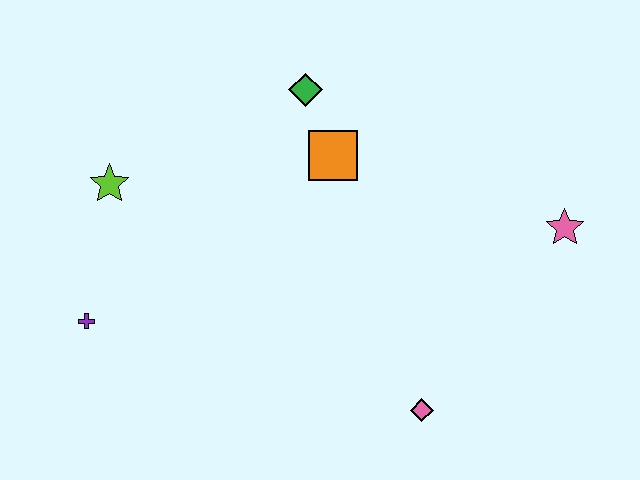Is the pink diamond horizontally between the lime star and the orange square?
No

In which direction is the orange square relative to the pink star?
The orange square is to the left of the pink star.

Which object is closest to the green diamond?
The orange square is closest to the green diamond.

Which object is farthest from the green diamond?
The pink diamond is farthest from the green diamond.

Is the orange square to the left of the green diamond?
No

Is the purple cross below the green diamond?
Yes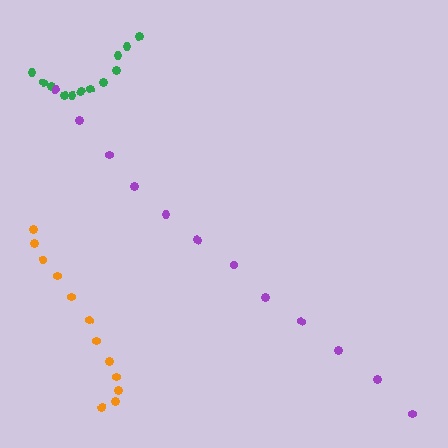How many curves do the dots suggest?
There are 3 distinct paths.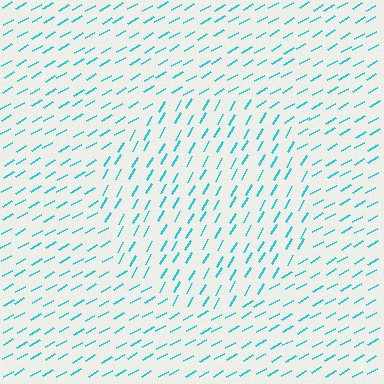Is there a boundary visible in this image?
Yes, there is a texture boundary formed by a change in line orientation.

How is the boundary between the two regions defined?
The boundary is defined purely by a change in line orientation (approximately 31 degrees difference). All lines are the same color and thickness.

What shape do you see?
I see a circle.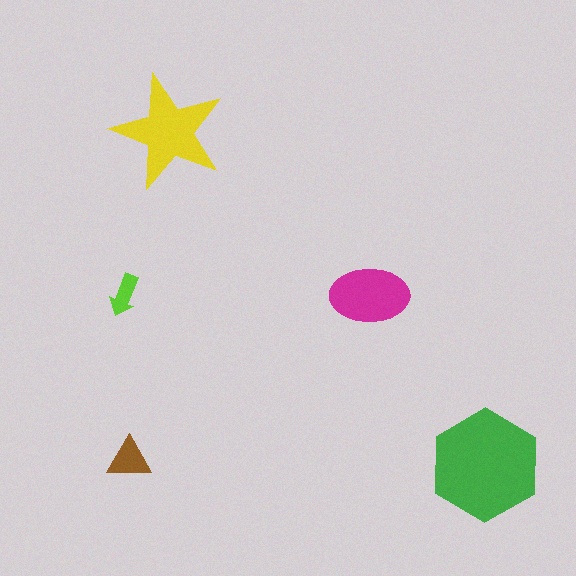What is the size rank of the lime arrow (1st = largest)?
5th.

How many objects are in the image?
There are 5 objects in the image.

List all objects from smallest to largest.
The lime arrow, the brown triangle, the magenta ellipse, the yellow star, the green hexagon.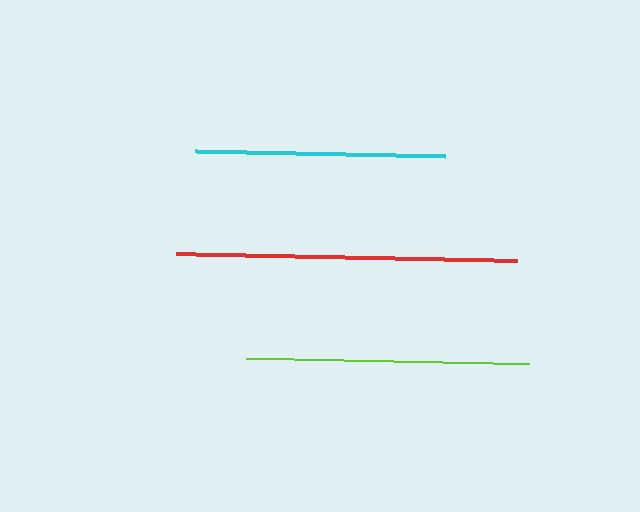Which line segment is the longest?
The red line is the longest at approximately 342 pixels.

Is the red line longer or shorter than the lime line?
The red line is longer than the lime line.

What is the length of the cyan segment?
The cyan segment is approximately 249 pixels long.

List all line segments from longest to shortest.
From longest to shortest: red, lime, cyan.